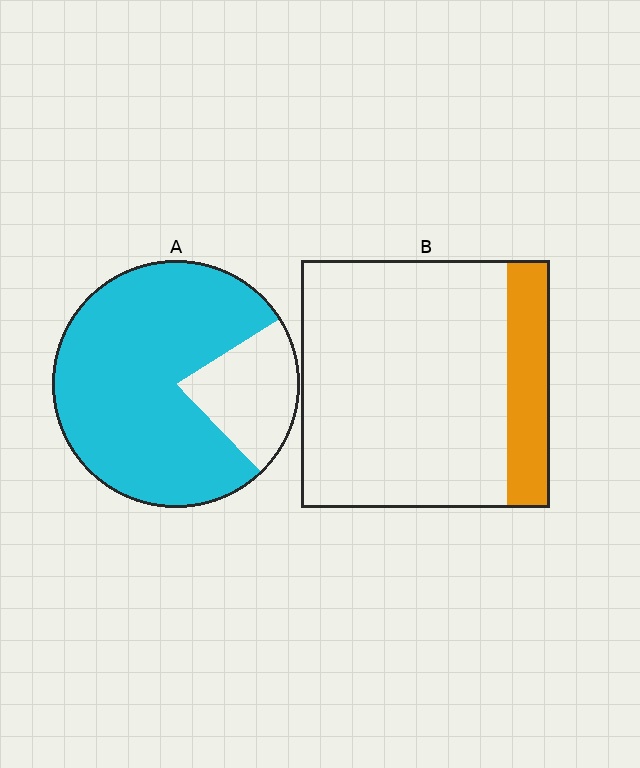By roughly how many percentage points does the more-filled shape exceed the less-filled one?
By roughly 60 percentage points (A over B).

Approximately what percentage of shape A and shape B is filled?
A is approximately 80% and B is approximately 15%.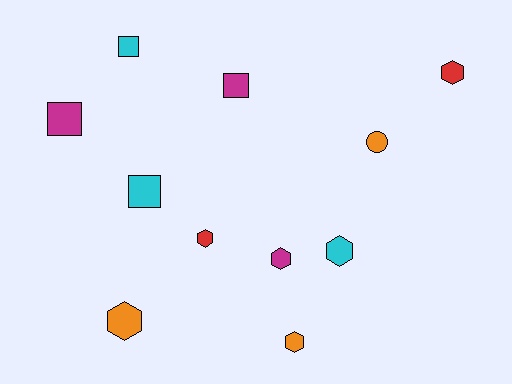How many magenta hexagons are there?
There is 1 magenta hexagon.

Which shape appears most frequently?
Hexagon, with 6 objects.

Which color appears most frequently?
Orange, with 3 objects.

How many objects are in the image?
There are 11 objects.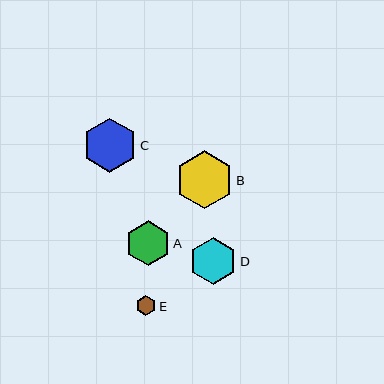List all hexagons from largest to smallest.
From largest to smallest: B, C, D, A, E.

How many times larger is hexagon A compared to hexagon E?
Hexagon A is approximately 2.2 times the size of hexagon E.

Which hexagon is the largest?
Hexagon B is the largest with a size of approximately 58 pixels.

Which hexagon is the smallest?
Hexagon E is the smallest with a size of approximately 20 pixels.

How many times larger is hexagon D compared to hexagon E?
Hexagon D is approximately 2.3 times the size of hexagon E.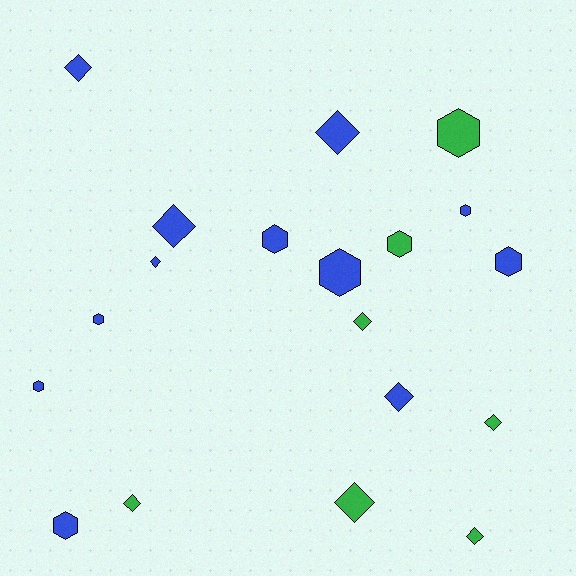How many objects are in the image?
There are 19 objects.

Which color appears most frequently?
Blue, with 12 objects.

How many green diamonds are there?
There are 5 green diamonds.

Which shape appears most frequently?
Diamond, with 10 objects.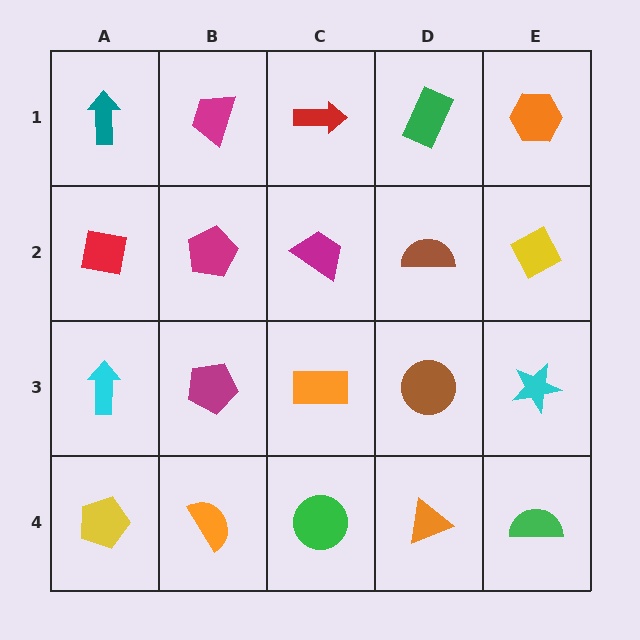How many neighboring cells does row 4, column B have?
3.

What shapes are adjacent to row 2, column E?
An orange hexagon (row 1, column E), a cyan star (row 3, column E), a brown semicircle (row 2, column D).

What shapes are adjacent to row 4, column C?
An orange rectangle (row 3, column C), an orange semicircle (row 4, column B), an orange triangle (row 4, column D).